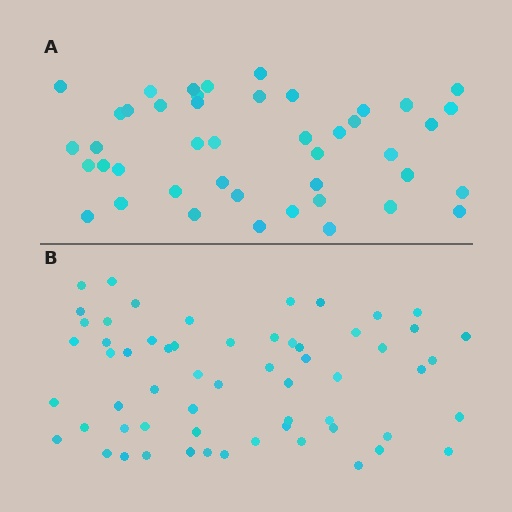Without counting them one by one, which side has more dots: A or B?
Region B (the bottom region) has more dots.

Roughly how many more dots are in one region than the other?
Region B has approximately 15 more dots than region A.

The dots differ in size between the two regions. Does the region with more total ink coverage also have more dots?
No. Region A has more total ink coverage because its dots are larger, but region B actually contains more individual dots. Total area can be misleading — the number of items is what matters here.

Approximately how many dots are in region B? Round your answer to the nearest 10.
About 60 dots.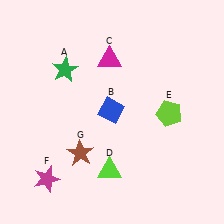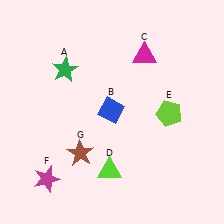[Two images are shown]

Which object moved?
The magenta triangle (C) moved right.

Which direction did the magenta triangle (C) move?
The magenta triangle (C) moved right.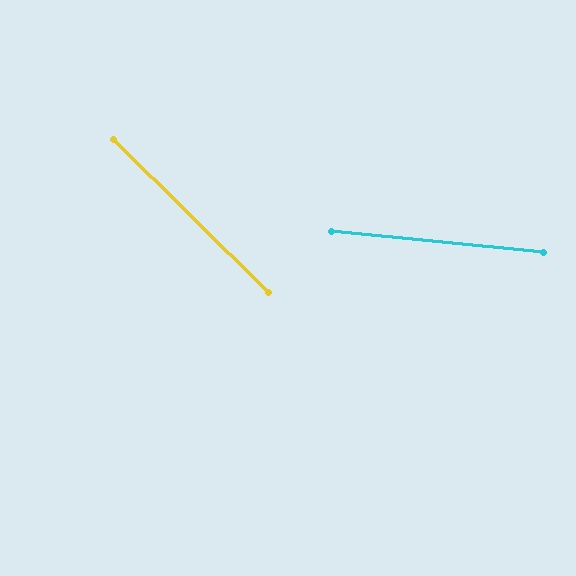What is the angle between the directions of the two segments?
Approximately 39 degrees.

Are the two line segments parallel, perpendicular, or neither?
Neither parallel nor perpendicular — they differ by about 39°.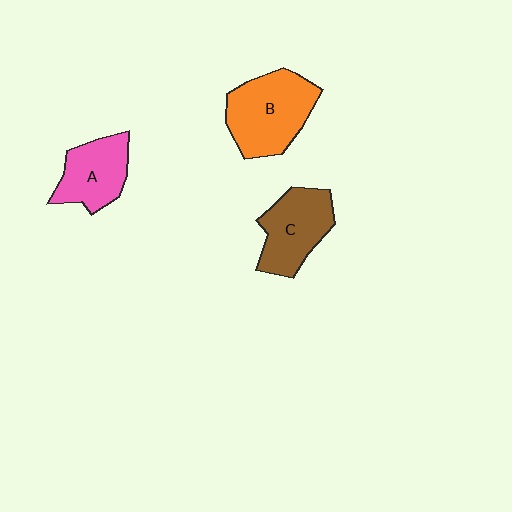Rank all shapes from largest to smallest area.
From largest to smallest: B (orange), C (brown), A (pink).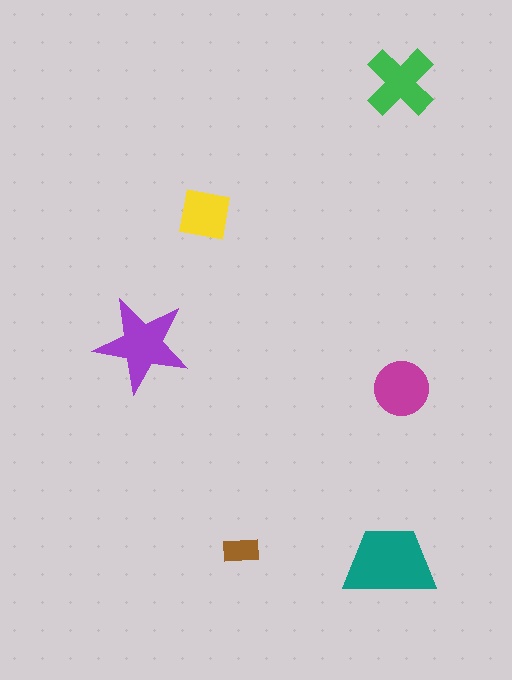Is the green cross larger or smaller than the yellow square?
Larger.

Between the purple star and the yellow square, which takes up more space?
The purple star.